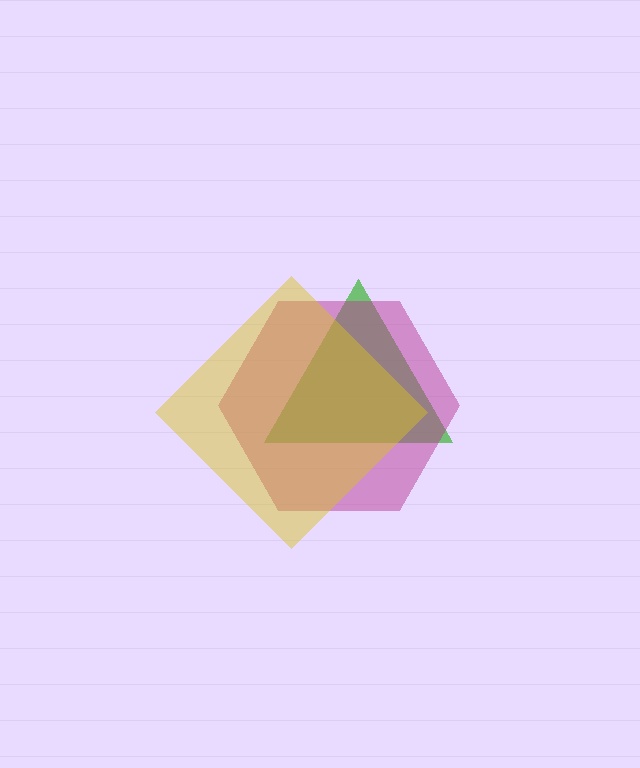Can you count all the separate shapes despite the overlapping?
Yes, there are 3 separate shapes.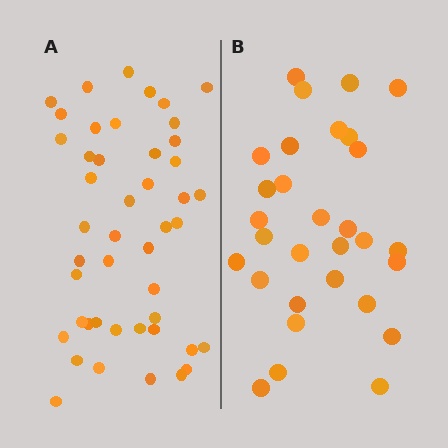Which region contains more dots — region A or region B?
Region A (the left region) has more dots.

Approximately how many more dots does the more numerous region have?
Region A has approximately 15 more dots than region B.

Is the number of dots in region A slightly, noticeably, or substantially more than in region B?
Region A has substantially more. The ratio is roughly 1.5 to 1.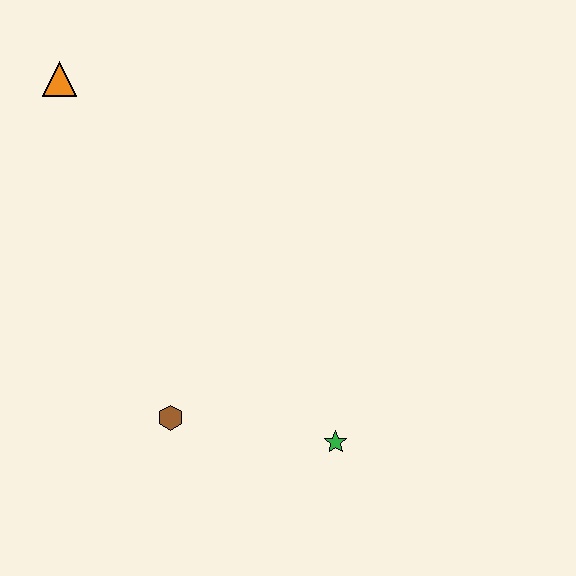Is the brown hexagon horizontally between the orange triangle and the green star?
Yes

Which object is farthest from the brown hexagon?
The orange triangle is farthest from the brown hexagon.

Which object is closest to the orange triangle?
The brown hexagon is closest to the orange triangle.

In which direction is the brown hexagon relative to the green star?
The brown hexagon is to the left of the green star.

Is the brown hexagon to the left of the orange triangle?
No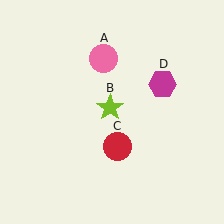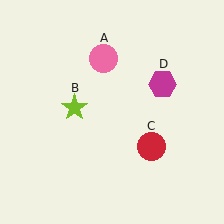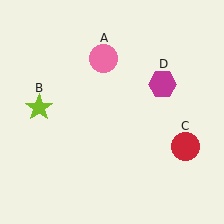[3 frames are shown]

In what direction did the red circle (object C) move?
The red circle (object C) moved right.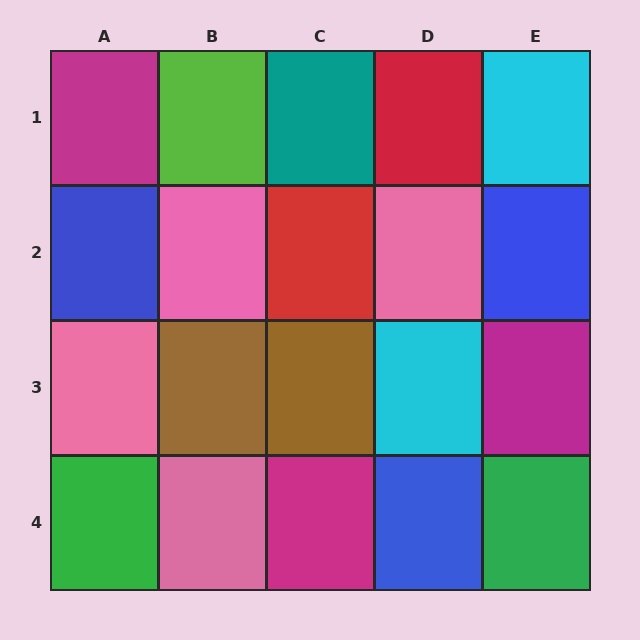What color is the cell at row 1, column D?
Red.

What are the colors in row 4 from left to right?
Green, pink, magenta, blue, green.